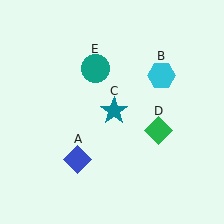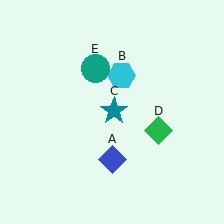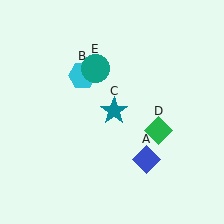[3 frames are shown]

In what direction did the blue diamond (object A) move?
The blue diamond (object A) moved right.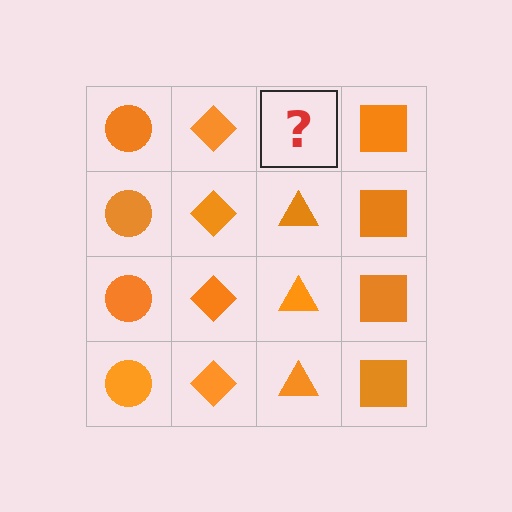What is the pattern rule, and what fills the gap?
The rule is that each column has a consistent shape. The gap should be filled with an orange triangle.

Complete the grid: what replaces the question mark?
The question mark should be replaced with an orange triangle.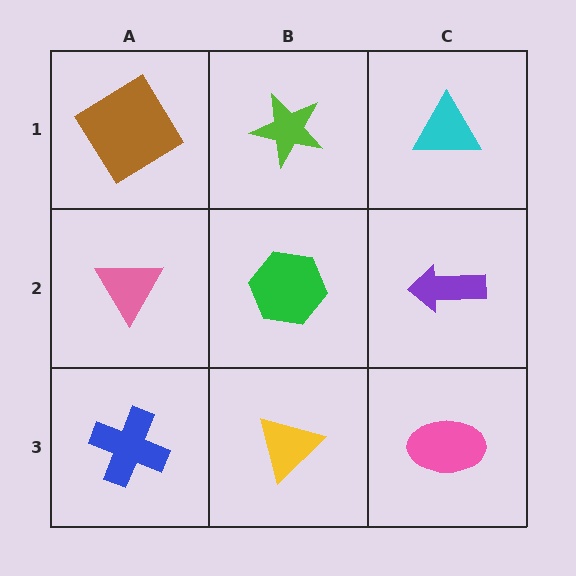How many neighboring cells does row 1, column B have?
3.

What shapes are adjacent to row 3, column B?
A green hexagon (row 2, column B), a blue cross (row 3, column A), a pink ellipse (row 3, column C).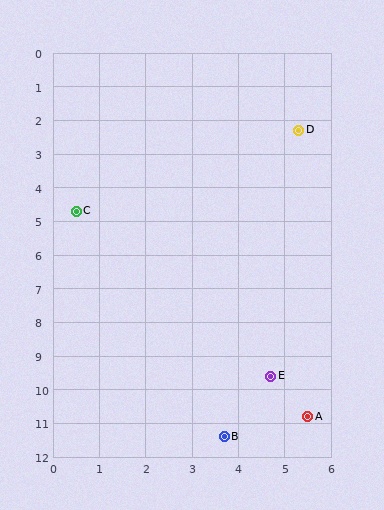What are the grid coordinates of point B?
Point B is at approximately (3.7, 11.4).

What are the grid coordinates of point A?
Point A is at approximately (5.5, 10.8).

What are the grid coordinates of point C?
Point C is at approximately (0.5, 4.7).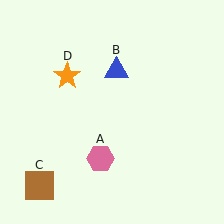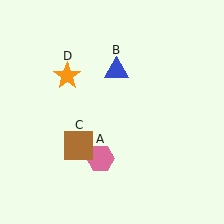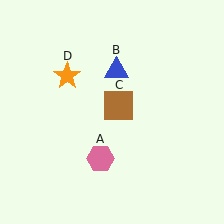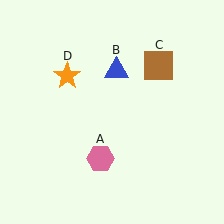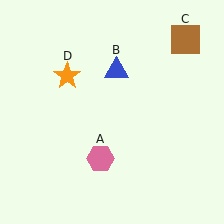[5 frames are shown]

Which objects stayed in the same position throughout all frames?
Pink hexagon (object A) and blue triangle (object B) and orange star (object D) remained stationary.